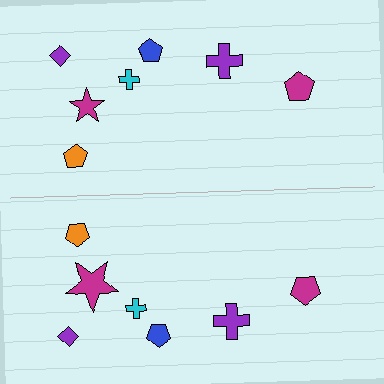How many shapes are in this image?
There are 14 shapes in this image.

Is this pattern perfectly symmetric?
No, the pattern is not perfectly symmetric. The magenta star on the bottom side has a different size than its mirror counterpart.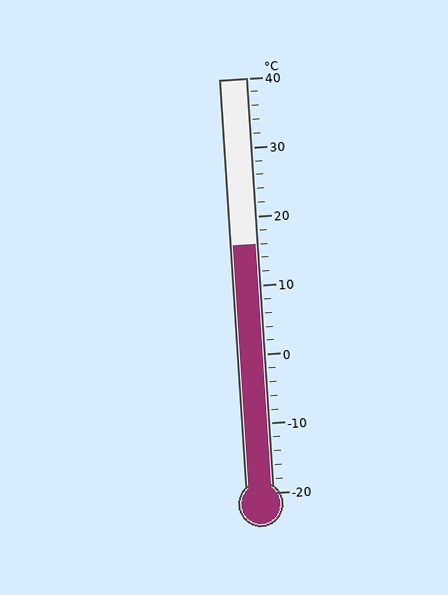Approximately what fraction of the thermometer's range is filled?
The thermometer is filled to approximately 60% of its range.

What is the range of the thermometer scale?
The thermometer scale ranges from -20°C to 40°C.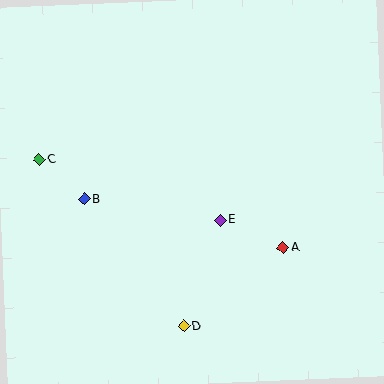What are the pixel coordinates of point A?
Point A is at (283, 248).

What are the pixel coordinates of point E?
Point E is at (221, 220).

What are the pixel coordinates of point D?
Point D is at (184, 326).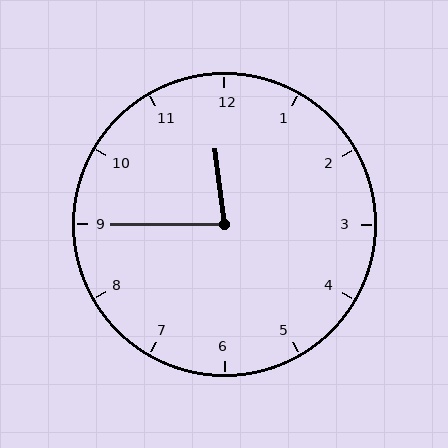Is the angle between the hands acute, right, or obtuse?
It is acute.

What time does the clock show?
11:45.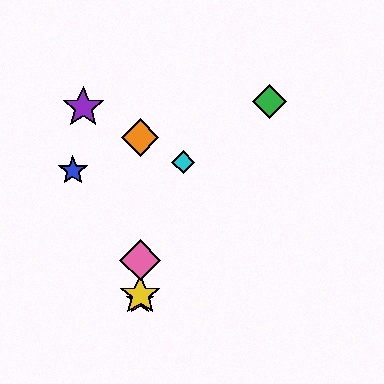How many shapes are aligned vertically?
4 shapes (the red star, the yellow star, the orange diamond, the pink diamond) are aligned vertically.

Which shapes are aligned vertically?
The red star, the yellow star, the orange diamond, the pink diamond are aligned vertically.